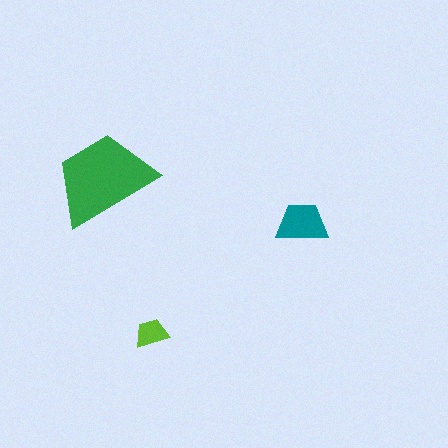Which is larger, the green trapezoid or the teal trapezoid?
The green one.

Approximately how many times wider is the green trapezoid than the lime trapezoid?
About 3 times wider.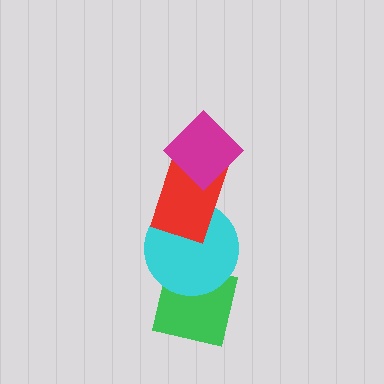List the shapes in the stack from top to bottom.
From top to bottom: the magenta diamond, the red rectangle, the cyan circle, the green square.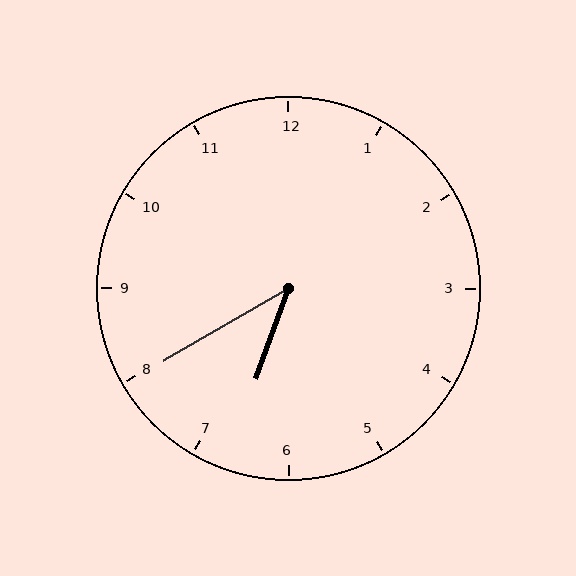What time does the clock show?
6:40.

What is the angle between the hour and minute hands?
Approximately 40 degrees.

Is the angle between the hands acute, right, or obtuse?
It is acute.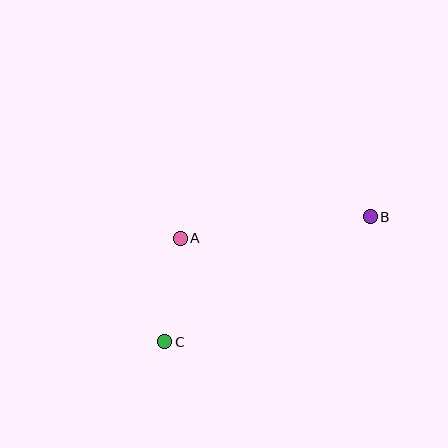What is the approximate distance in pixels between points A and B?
The distance between A and B is approximately 191 pixels.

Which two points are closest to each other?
Points A and C are closest to each other.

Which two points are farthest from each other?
Points B and C are farthest from each other.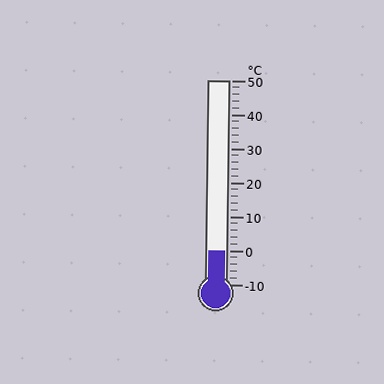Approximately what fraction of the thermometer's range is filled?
The thermometer is filled to approximately 15% of its range.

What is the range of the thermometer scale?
The thermometer scale ranges from -10°C to 50°C.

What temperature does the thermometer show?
The thermometer shows approximately 0°C.